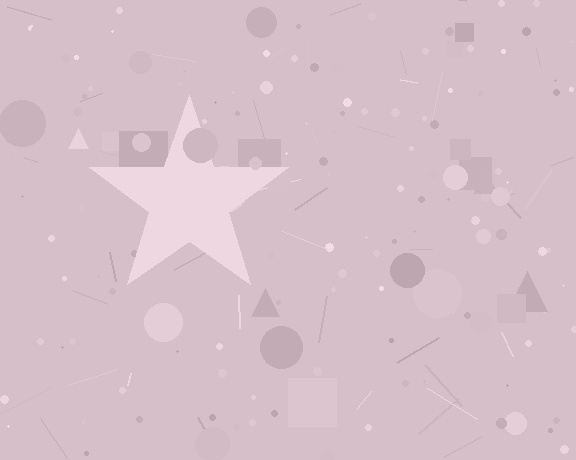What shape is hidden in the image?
A star is hidden in the image.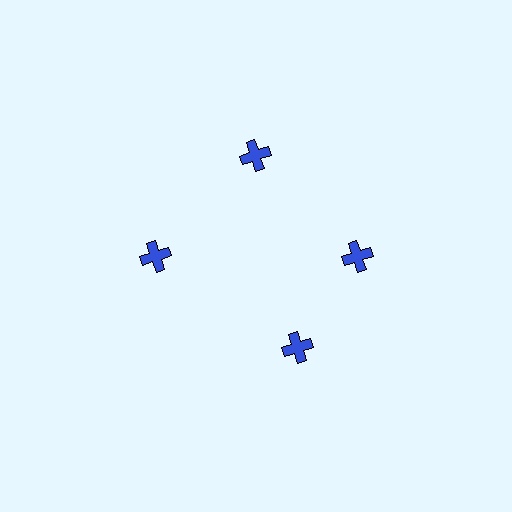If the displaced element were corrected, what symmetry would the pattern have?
It would have 4-fold rotational symmetry — the pattern would map onto itself every 90 degrees.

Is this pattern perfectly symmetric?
No. The 4 blue crosses are arranged in a ring, but one element near the 6 o'clock position is rotated out of alignment along the ring, breaking the 4-fold rotational symmetry.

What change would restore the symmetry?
The symmetry would be restored by rotating it back into even spacing with its neighbors so that all 4 crosses sit at equal angles and equal distance from the center.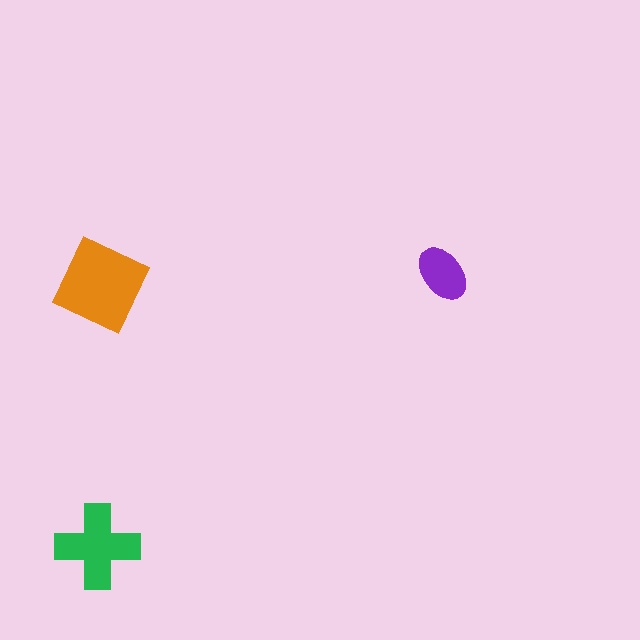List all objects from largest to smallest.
The orange square, the green cross, the purple ellipse.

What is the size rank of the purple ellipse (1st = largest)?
3rd.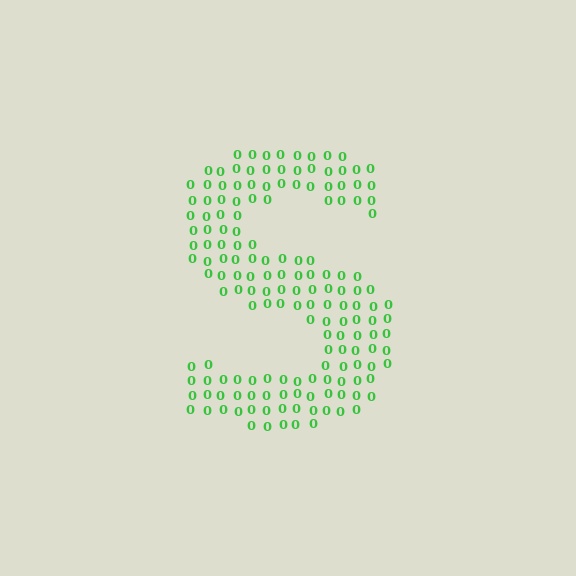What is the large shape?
The large shape is the letter S.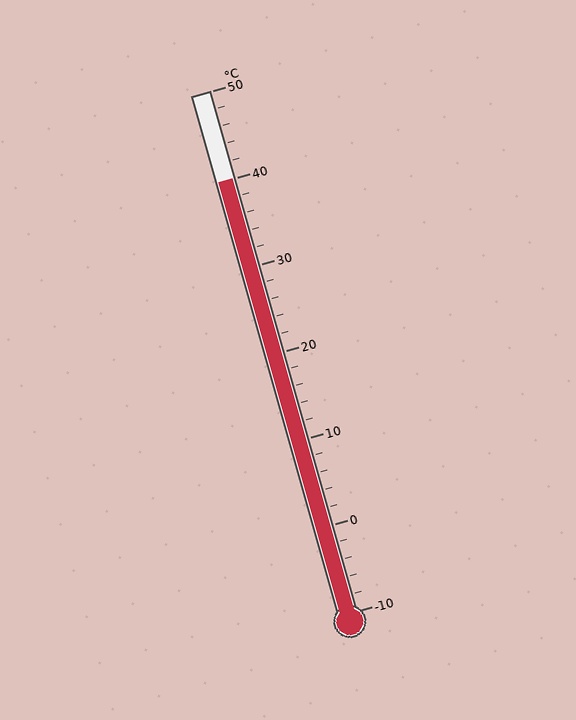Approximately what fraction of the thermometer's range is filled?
The thermometer is filled to approximately 85% of its range.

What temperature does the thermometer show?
The thermometer shows approximately 40°C.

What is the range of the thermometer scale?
The thermometer scale ranges from -10°C to 50°C.